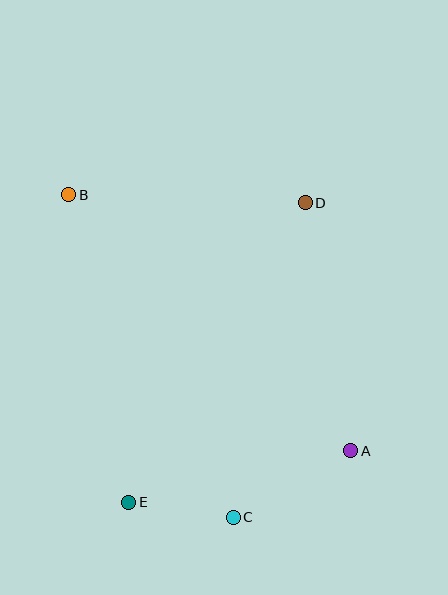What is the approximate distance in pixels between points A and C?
The distance between A and C is approximately 135 pixels.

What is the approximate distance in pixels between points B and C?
The distance between B and C is approximately 362 pixels.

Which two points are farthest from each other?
Points A and B are farthest from each other.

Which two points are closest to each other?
Points C and E are closest to each other.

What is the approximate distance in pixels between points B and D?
The distance between B and D is approximately 237 pixels.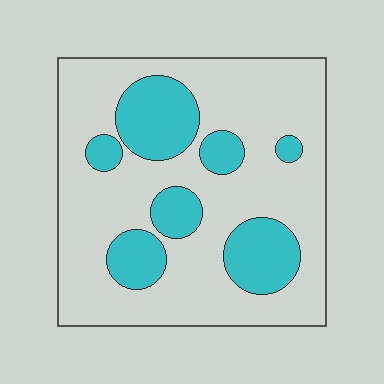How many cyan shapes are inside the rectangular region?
7.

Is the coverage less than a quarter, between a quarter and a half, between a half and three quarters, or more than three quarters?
Between a quarter and a half.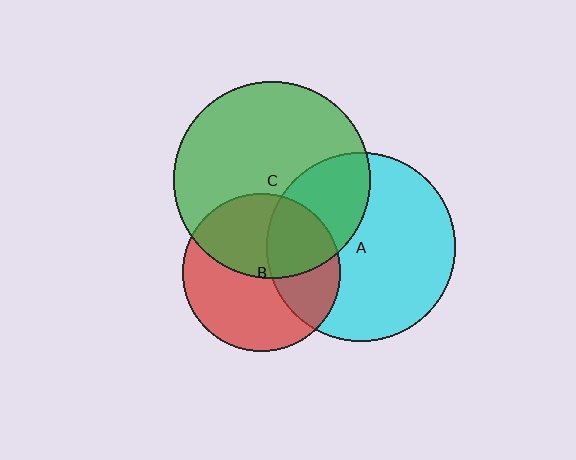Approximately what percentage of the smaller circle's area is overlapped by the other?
Approximately 35%.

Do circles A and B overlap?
Yes.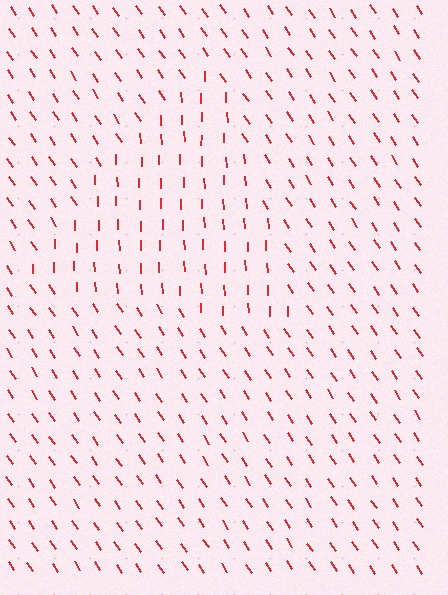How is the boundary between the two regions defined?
The boundary is defined purely by a change in line orientation (approximately 32 degrees difference). All lines are the same color and thickness.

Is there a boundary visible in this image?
Yes, there is a texture boundary formed by a change in line orientation.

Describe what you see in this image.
The image is filled with small red line segments. A triangle region in the image has lines oriented differently from the surrounding lines, creating a visible texture boundary.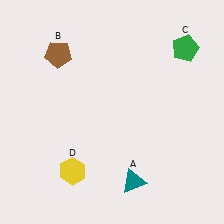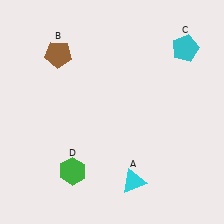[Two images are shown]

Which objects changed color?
A changed from teal to cyan. C changed from green to cyan. D changed from yellow to green.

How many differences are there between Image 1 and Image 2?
There are 3 differences between the two images.